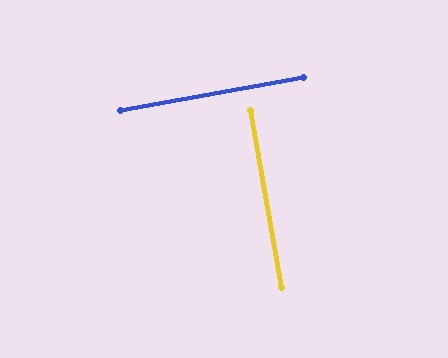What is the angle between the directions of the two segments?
Approximately 90 degrees.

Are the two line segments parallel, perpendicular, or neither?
Perpendicular — they meet at approximately 90°.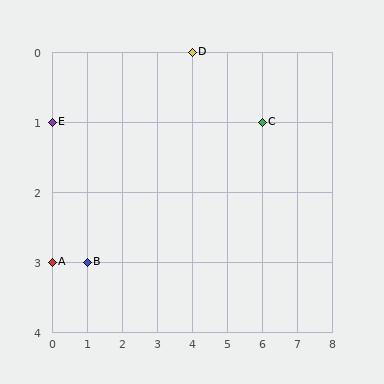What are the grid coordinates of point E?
Point E is at grid coordinates (0, 1).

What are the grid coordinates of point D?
Point D is at grid coordinates (4, 0).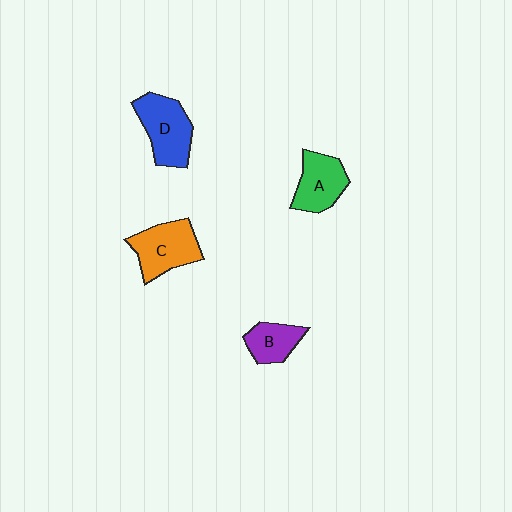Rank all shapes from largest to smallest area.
From largest to smallest: D (blue), C (orange), A (green), B (purple).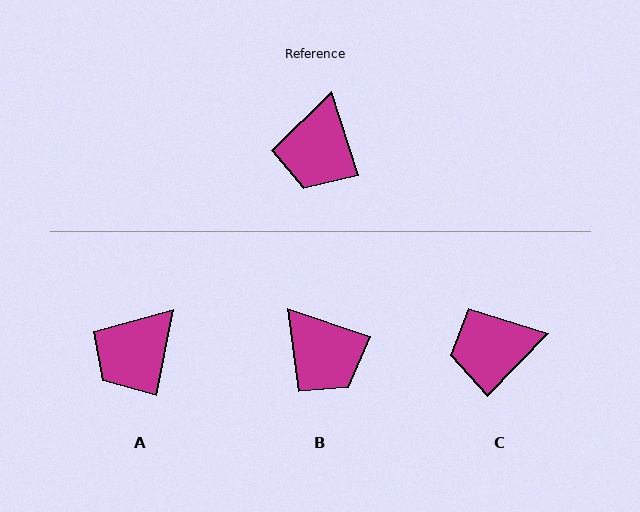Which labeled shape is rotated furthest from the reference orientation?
C, about 62 degrees away.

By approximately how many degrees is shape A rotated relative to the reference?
Approximately 29 degrees clockwise.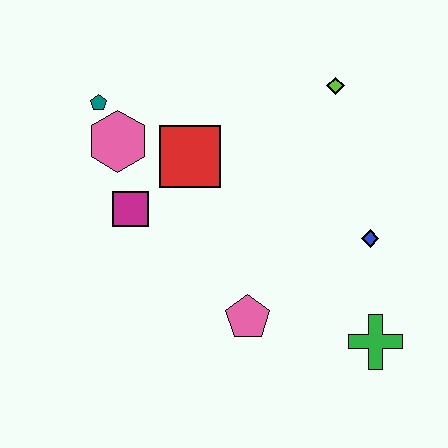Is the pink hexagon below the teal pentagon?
Yes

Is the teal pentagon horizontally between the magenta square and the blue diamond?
No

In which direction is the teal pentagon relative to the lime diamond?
The teal pentagon is to the left of the lime diamond.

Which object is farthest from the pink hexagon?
The green cross is farthest from the pink hexagon.